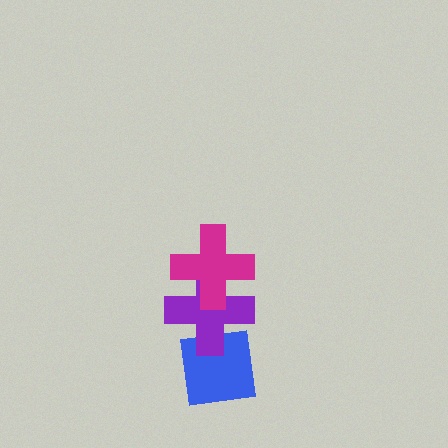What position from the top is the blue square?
The blue square is 3rd from the top.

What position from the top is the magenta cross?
The magenta cross is 1st from the top.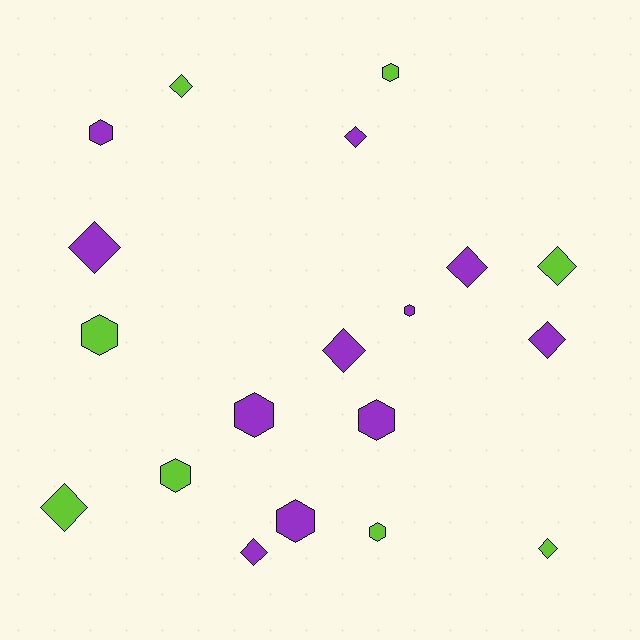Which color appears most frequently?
Purple, with 11 objects.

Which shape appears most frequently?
Diamond, with 10 objects.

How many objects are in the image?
There are 19 objects.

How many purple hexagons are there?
There are 5 purple hexagons.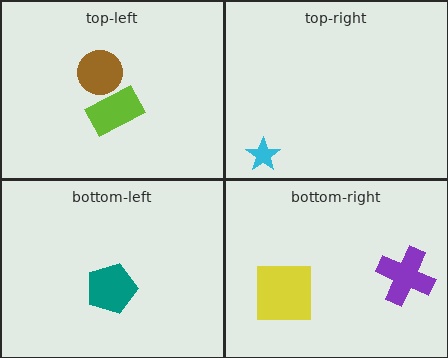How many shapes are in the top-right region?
1.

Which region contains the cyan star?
The top-right region.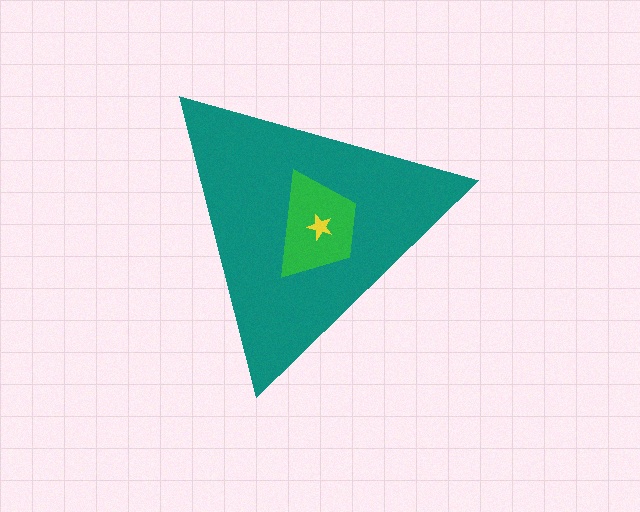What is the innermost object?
The yellow star.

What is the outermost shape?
The teal triangle.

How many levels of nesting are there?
3.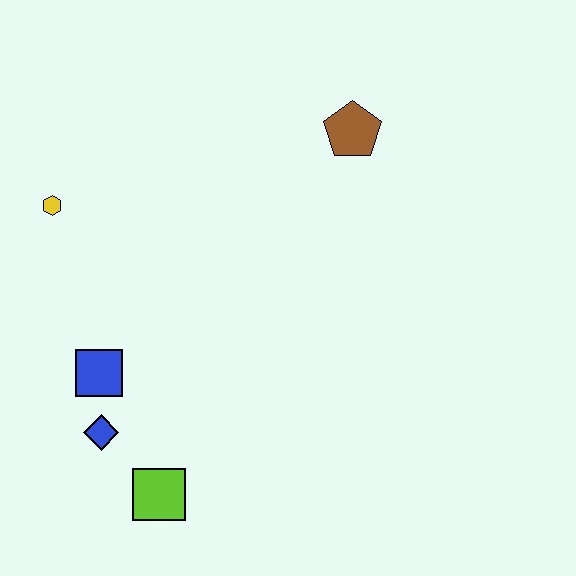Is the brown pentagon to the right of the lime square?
Yes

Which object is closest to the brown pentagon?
The yellow hexagon is closest to the brown pentagon.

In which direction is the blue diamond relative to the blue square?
The blue diamond is below the blue square.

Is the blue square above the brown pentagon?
No